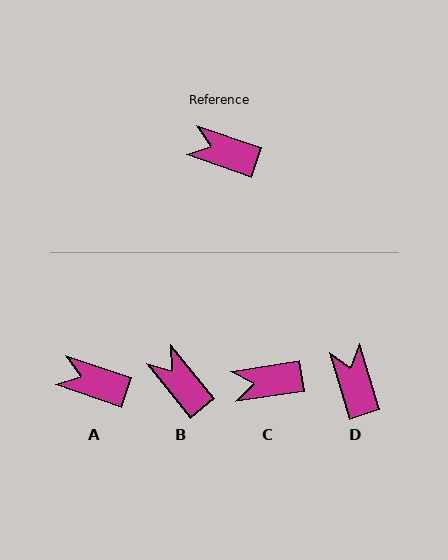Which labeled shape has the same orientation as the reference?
A.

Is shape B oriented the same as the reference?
No, it is off by about 32 degrees.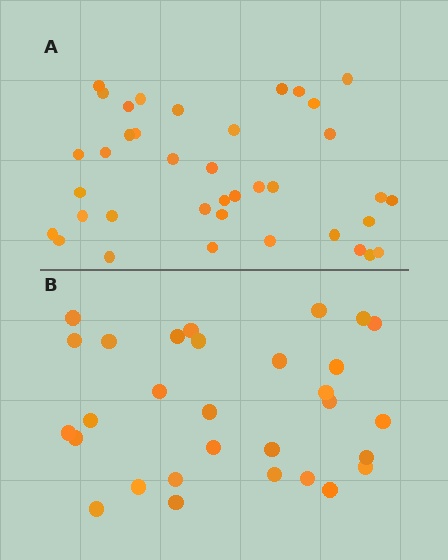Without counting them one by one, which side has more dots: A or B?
Region A (the top region) has more dots.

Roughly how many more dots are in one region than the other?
Region A has roughly 8 or so more dots than region B.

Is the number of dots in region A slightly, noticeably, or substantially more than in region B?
Region A has noticeably more, but not dramatically so. The ratio is roughly 1.3 to 1.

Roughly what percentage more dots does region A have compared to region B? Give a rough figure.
About 25% more.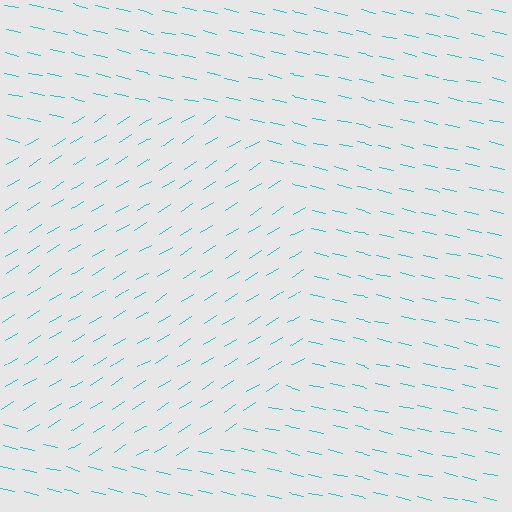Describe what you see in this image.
The image is filled with small cyan line segments. A circle region in the image has lines oriented differently from the surrounding lines, creating a visible texture boundary.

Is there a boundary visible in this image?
Yes, there is a texture boundary formed by a change in line orientation.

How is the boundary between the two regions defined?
The boundary is defined purely by a change in line orientation (approximately 45 degrees difference). All lines are the same color and thickness.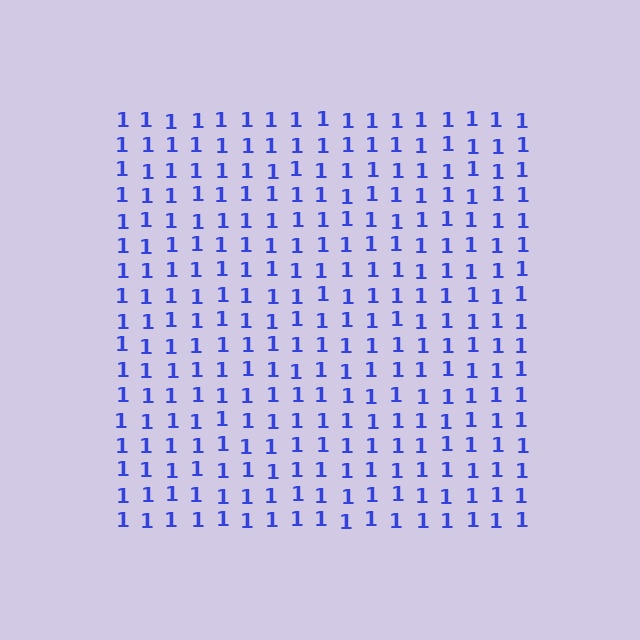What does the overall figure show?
The overall figure shows a square.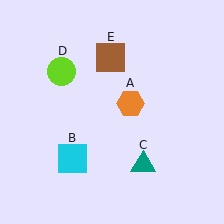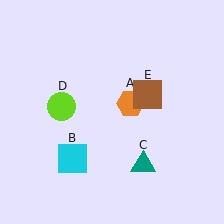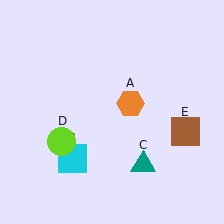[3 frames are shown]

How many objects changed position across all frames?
2 objects changed position: lime circle (object D), brown square (object E).